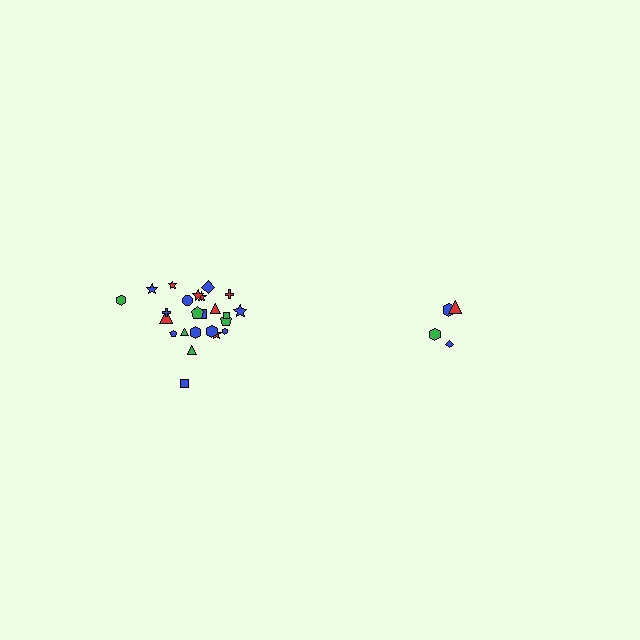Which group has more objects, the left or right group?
The left group.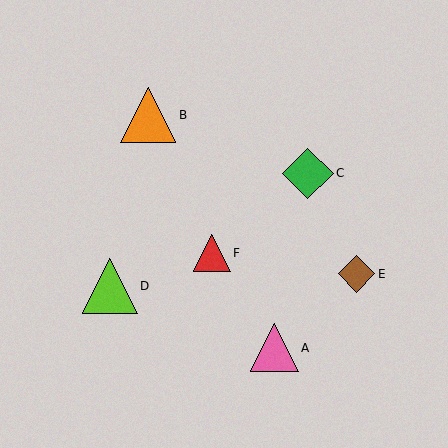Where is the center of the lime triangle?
The center of the lime triangle is at (110, 286).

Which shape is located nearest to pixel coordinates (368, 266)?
The brown diamond (labeled E) at (356, 274) is nearest to that location.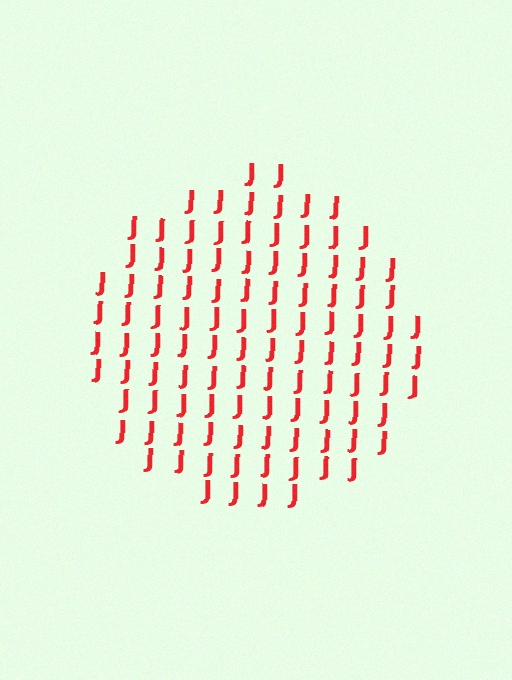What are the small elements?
The small elements are letter J's.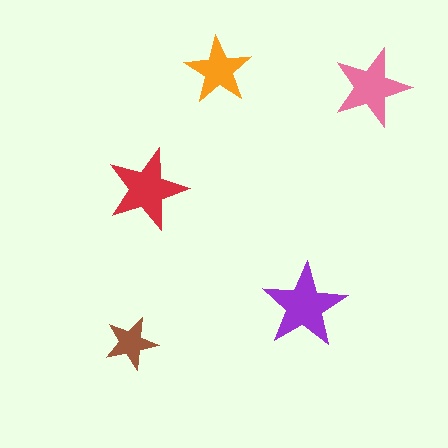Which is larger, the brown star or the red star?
The red one.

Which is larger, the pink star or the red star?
The red one.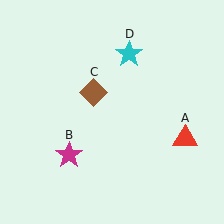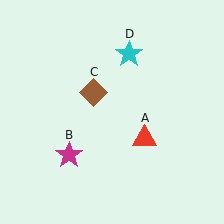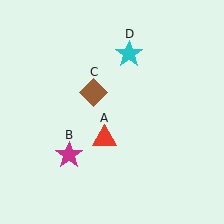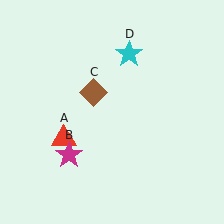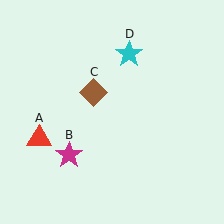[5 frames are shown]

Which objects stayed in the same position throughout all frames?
Magenta star (object B) and brown diamond (object C) and cyan star (object D) remained stationary.